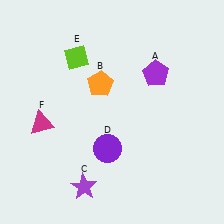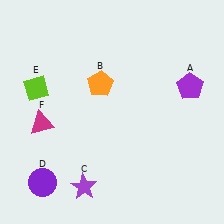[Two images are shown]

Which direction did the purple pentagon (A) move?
The purple pentagon (A) moved right.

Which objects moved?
The objects that moved are: the purple pentagon (A), the purple circle (D), the lime diamond (E).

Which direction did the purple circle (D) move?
The purple circle (D) moved left.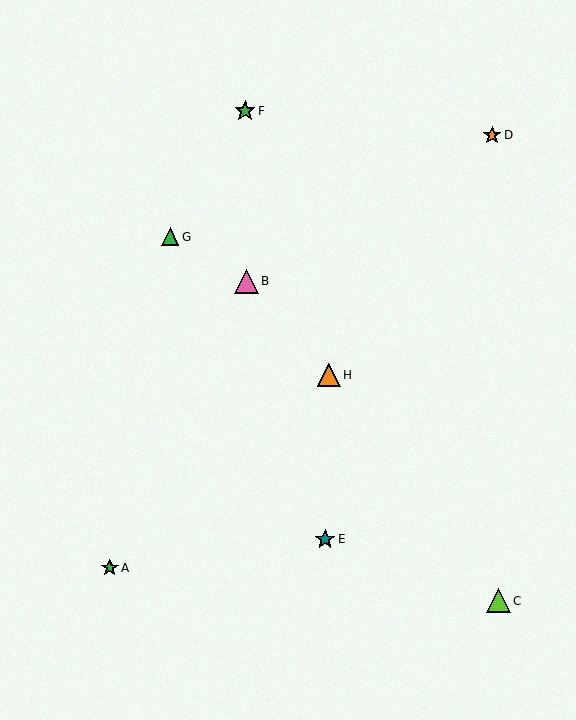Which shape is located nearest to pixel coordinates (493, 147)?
The orange star (labeled D) at (492, 135) is nearest to that location.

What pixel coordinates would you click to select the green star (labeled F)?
Click at (245, 111) to select the green star F.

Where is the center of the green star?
The center of the green star is at (245, 111).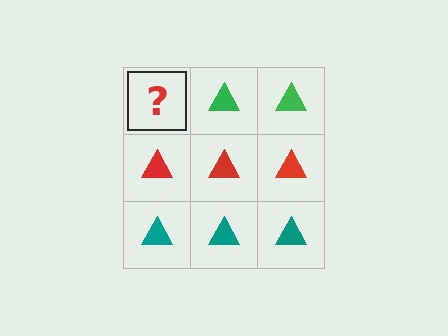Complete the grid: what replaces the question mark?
The question mark should be replaced with a green triangle.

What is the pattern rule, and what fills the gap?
The rule is that each row has a consistent color. The gap should be filled with a green triangle.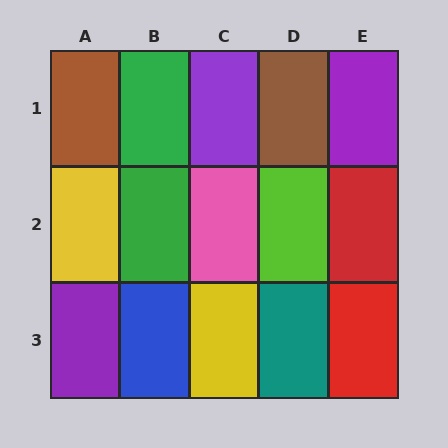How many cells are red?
2 cells are red.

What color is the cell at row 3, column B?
Blue.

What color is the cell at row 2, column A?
Yellow.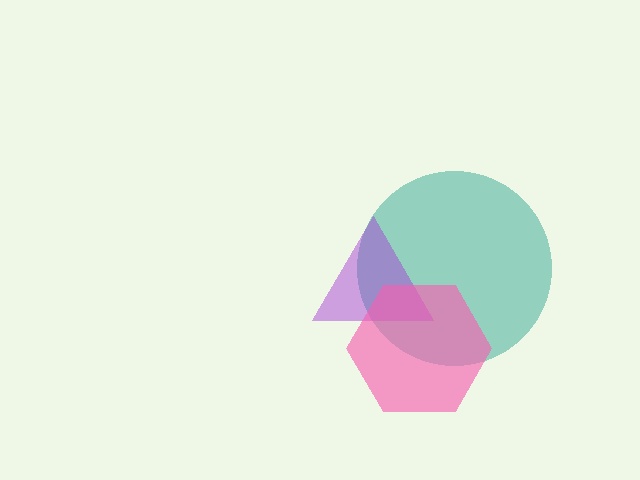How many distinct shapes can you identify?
There are 3 distinct shapes: a teal circle, a purple triangle, a pink hexagon.